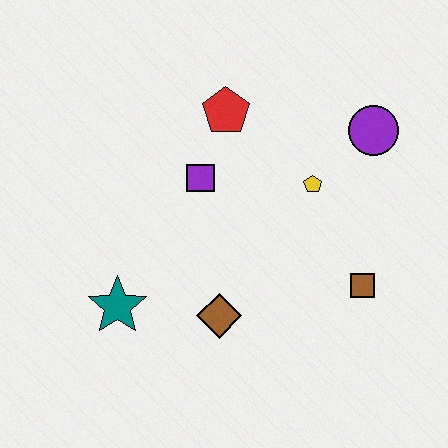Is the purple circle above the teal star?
Yes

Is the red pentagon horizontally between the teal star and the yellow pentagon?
Yes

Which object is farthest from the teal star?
The purple circle is farthest from the teal star.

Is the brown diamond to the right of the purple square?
Yes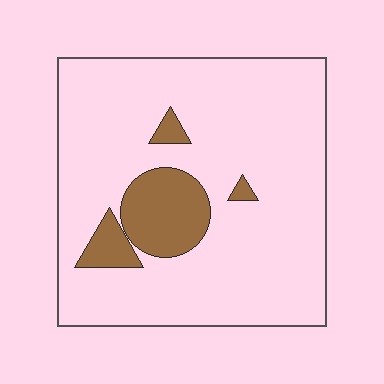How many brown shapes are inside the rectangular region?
4.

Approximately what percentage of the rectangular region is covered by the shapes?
Approximately 15%.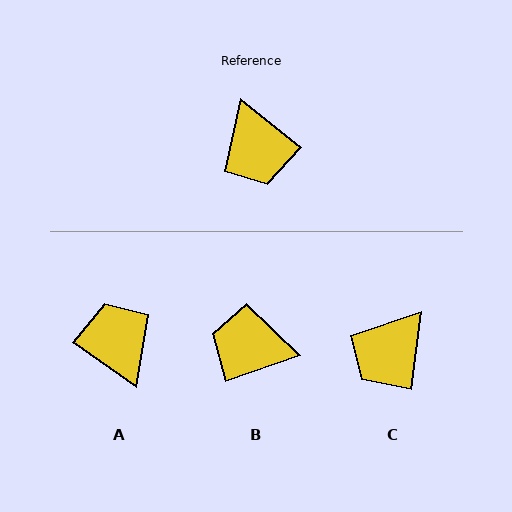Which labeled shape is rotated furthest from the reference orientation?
A, about 177 degrees away.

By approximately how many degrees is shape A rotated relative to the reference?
Approximately 177 degrees clockwise.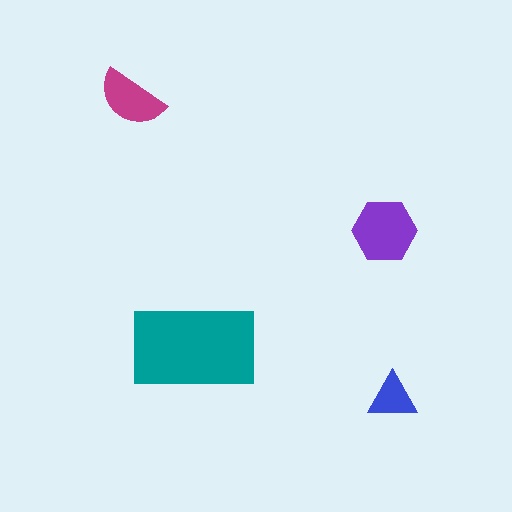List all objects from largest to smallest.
The teal rectangle, the purple hexagon, the magenta semicircle, the blue triangle.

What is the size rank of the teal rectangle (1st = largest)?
1st.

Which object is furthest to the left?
The magenta semicircle is leftmost.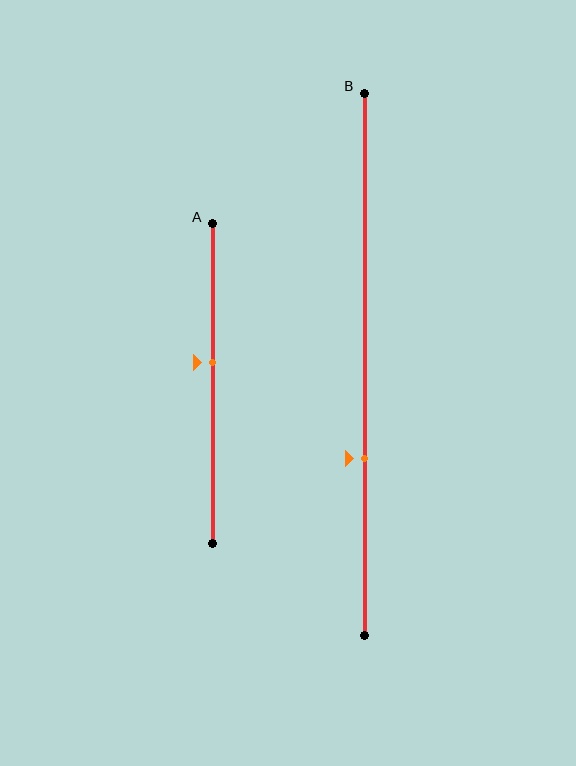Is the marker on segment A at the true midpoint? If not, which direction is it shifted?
No, the marker on segment A is shifted upward by about 7% of the segment length.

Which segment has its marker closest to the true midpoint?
Segment A has its marker closest to the true midpoint.